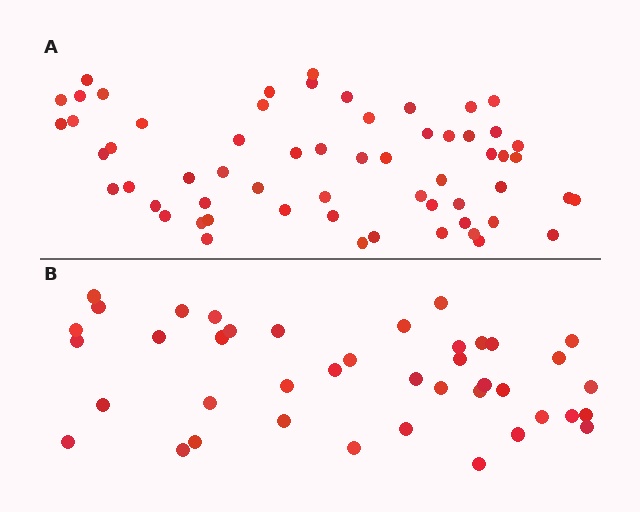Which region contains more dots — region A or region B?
Region A (the top region) has more dots.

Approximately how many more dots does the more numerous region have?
Region A has approximately 20 more dots than region B.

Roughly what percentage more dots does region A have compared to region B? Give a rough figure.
About 45% more.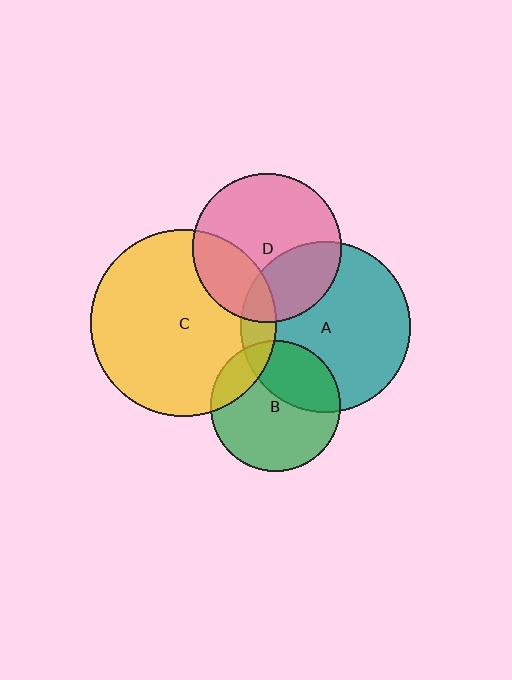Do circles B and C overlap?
Yes.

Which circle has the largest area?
Circle C (yellow).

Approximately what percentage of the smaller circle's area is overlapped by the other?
Approximately 15%.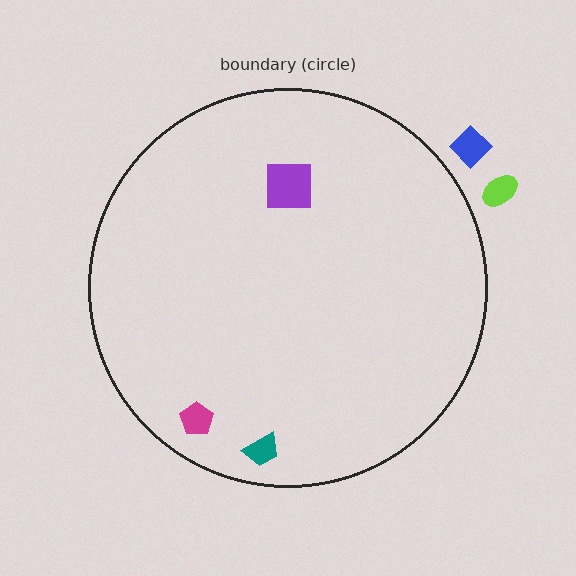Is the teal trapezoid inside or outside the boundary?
Inside.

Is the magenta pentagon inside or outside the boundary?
Inside.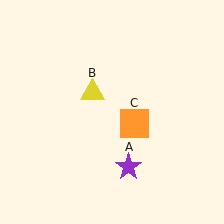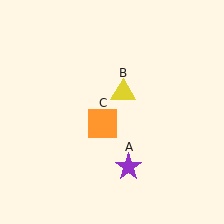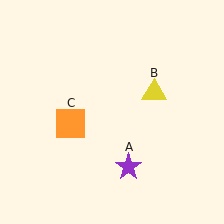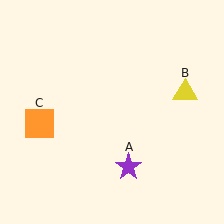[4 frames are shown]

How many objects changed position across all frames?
2 objects changed position: yellow triangle (object B), orange square (object C).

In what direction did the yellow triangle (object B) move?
The yellow triangle (object B) moved right.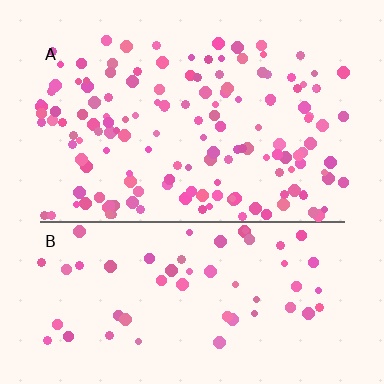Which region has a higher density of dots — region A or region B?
A (the top).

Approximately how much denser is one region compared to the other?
Approximately 2.5× — region A over region B.